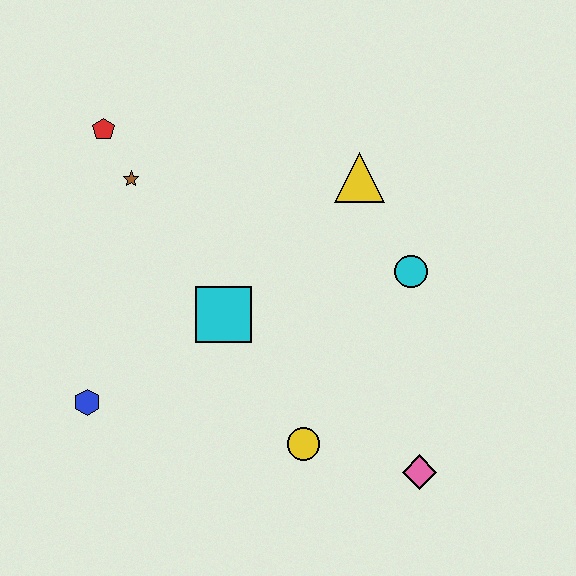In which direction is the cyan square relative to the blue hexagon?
The cyan square is to the right of the blue hexagon.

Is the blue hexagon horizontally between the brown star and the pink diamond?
No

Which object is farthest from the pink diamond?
The red pentagon is farthest from the pink diamond.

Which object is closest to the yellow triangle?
The cyan circle is closest to the yellow triangle.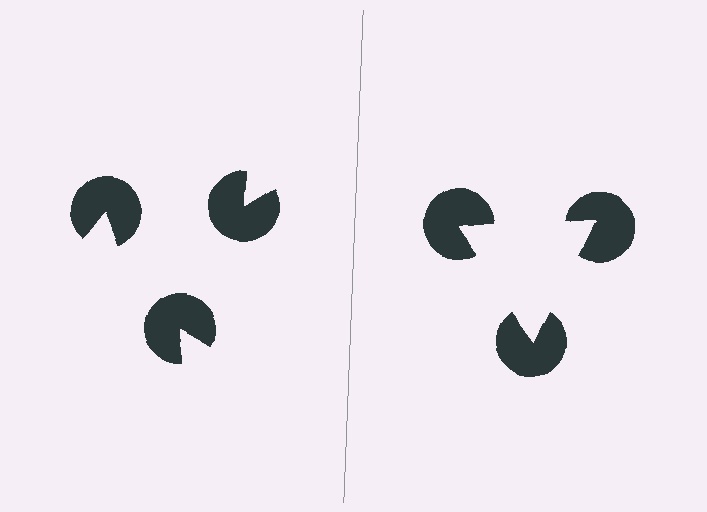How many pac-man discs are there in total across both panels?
6 — 3 on each side.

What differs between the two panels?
The pac-man discs are positioned identically on both sides; only the wedge orientations differ. On the right they align to a triangle; on the left they are misaligned.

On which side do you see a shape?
An illusory triangle appears on the right side. On the left side the wedge cuts are rotated, so no coherent shape forms.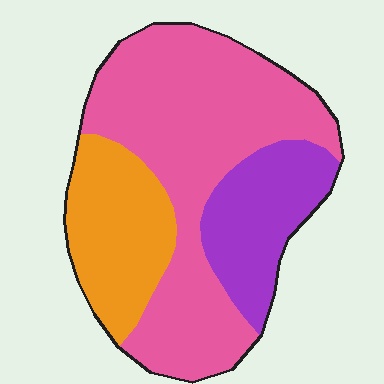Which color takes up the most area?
Pink, at roughly 55%.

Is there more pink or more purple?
Pink.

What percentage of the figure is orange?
Orange takes up about one quarter (1/4) of the figure.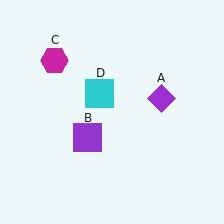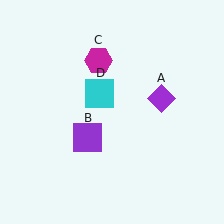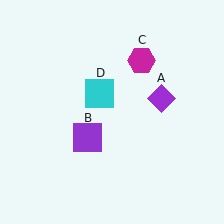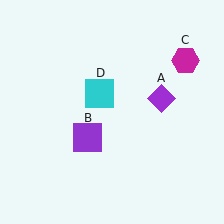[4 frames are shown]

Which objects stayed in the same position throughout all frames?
Purple diamond (object A) and purple square (object B) and cyan square (object D) remained stationary.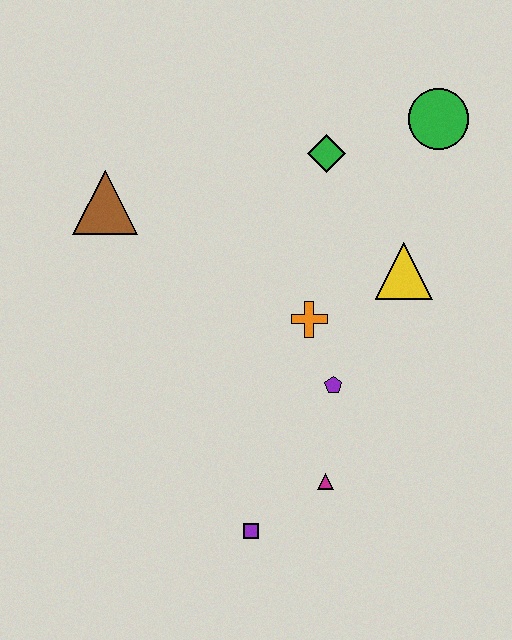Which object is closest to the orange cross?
The purple pentagon is closest to the orange cross.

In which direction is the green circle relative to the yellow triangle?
The green circle is above the yellow triangle.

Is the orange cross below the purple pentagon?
No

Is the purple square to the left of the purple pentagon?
Yes